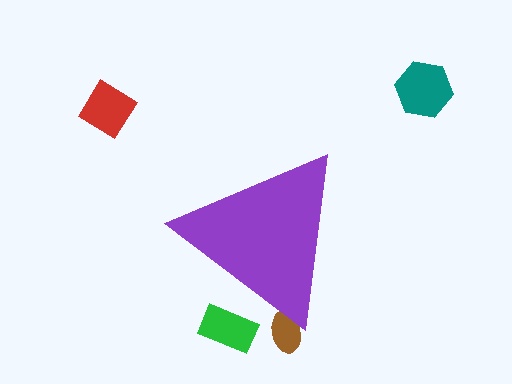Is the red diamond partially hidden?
No, the red diamond is fully visible.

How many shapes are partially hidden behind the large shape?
2 shapes are partially hidden.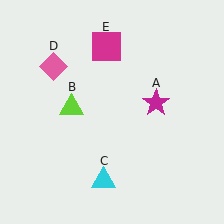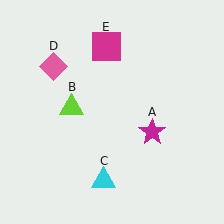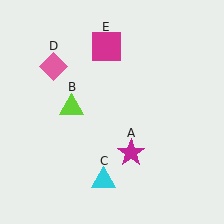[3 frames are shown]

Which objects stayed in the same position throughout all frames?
Lime triangle (object B) and cyan triangle (object C) and pink diamond (object D) and magenta square (object E) remained stationary.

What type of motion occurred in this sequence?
The magenta star (object A) rotated clockwise around the center of the scene.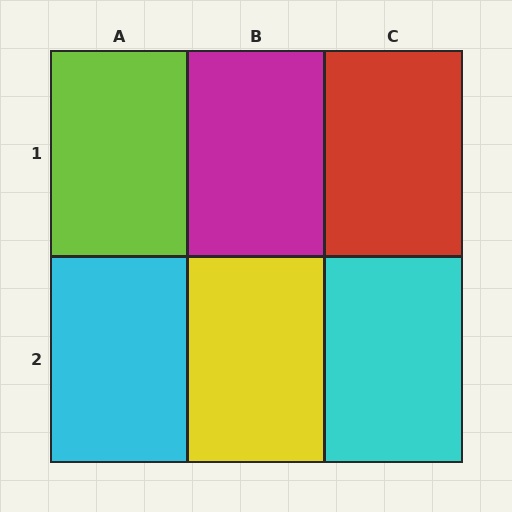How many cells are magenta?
1 cell is magenta.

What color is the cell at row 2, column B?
Yellow.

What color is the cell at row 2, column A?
Cyan.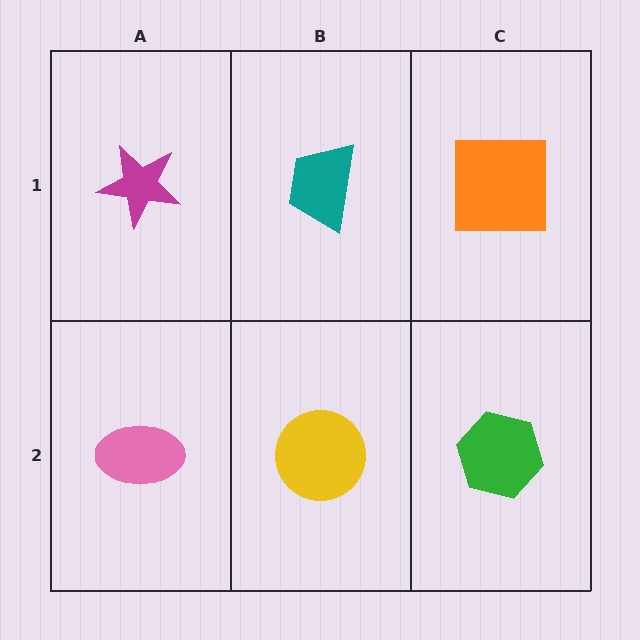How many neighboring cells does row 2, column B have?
3.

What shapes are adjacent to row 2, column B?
A teal trapezoid (row 1, column B), a pink ellipse (row 2, column A), a green hexagon (row 2, column C).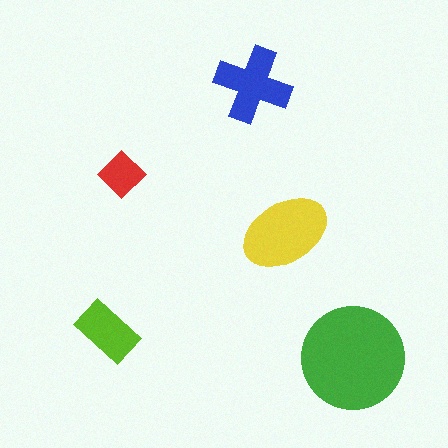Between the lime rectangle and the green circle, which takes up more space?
The green circle.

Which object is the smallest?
The red diamond.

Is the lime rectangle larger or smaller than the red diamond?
Larger.